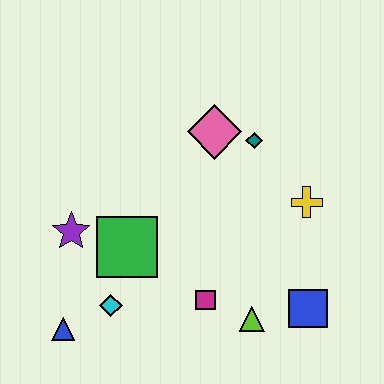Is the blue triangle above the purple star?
No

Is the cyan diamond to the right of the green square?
No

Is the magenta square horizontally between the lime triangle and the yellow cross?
No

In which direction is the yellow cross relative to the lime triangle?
The yellow cross is above the lime triangle.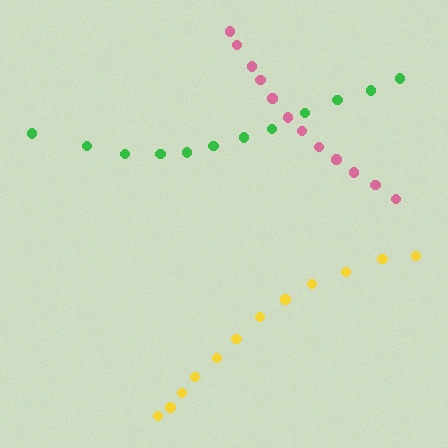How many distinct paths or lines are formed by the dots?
There are 3 distinct paths.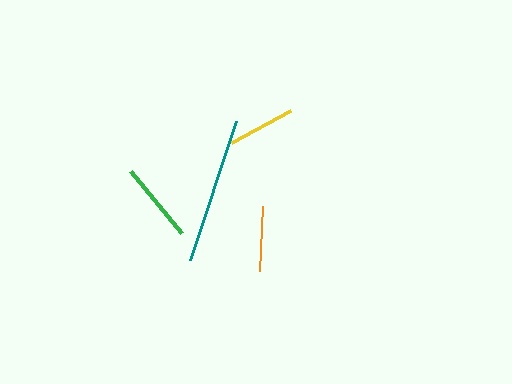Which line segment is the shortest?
The orange line is the shortest at approximately 65 pixels.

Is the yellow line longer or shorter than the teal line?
The teal line is longer than the yellow line.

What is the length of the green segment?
The green segment is approximately 80 pixels long.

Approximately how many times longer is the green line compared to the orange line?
The green line is approximately 1.2 times the length of the orange line.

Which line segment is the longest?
The teal line is the longest at approximately 147 pixels.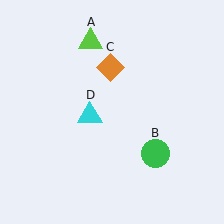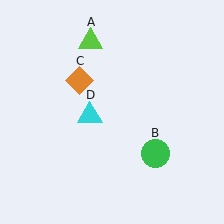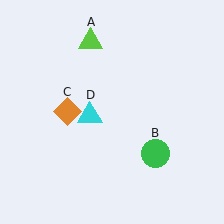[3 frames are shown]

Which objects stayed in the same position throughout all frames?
Lime triangle (object A) and green circle (object B) and cyan triangle (object D) remained stationary.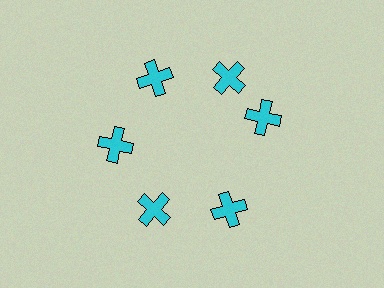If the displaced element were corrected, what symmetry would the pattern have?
It would have 6-fold rotational symmetry — the pattern would map onto itself every 60 degrees.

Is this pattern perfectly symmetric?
No. The 6 cyan crosses are arranged in a ring, but one element near the 3 o'clock position is rotated out of alignment along the ring, breaking the 6-fold rotational symmetry.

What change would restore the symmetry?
The symmetry would be restored by rotating it back into even spacing with its neighbors so that all 6 crosses sit at equal angles and equal distance from the center.